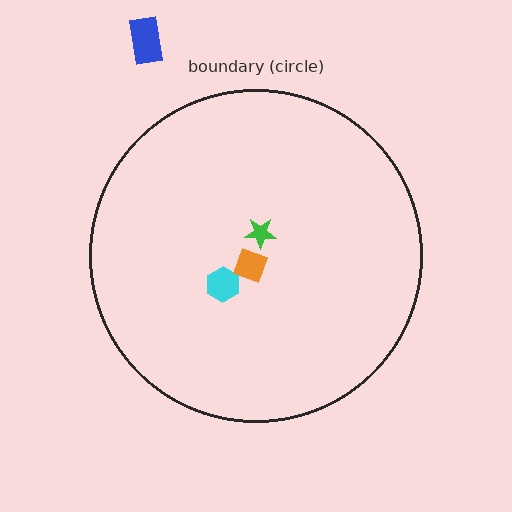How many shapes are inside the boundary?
3 inside, 1 outside.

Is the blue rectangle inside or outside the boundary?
Outside.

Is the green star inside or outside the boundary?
Inside.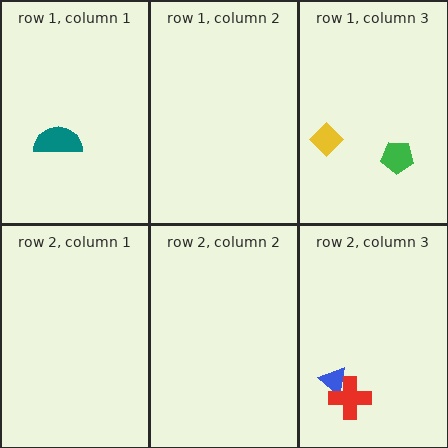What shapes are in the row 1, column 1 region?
The teal semicircle.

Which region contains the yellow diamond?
The row 1, column 3 region.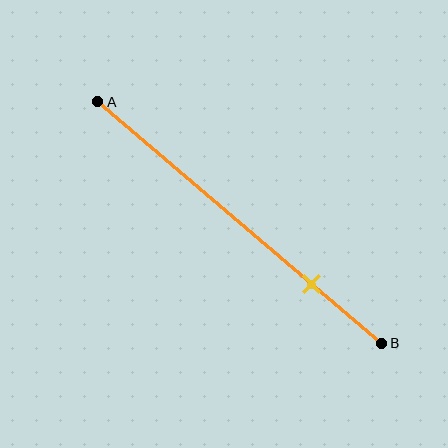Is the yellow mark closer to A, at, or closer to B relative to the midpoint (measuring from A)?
The yellow mark is closer to point B than the midpoint of segment AB.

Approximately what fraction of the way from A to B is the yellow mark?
The yellow mark is approximately 75% of the way from A to B.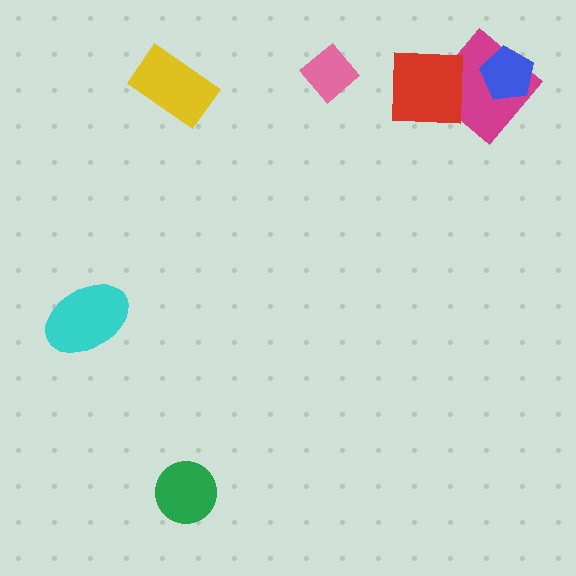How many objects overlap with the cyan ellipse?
0 objects overlap with the cyan ellipse.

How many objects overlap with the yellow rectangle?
0 objects overlap with the yellow rectangle.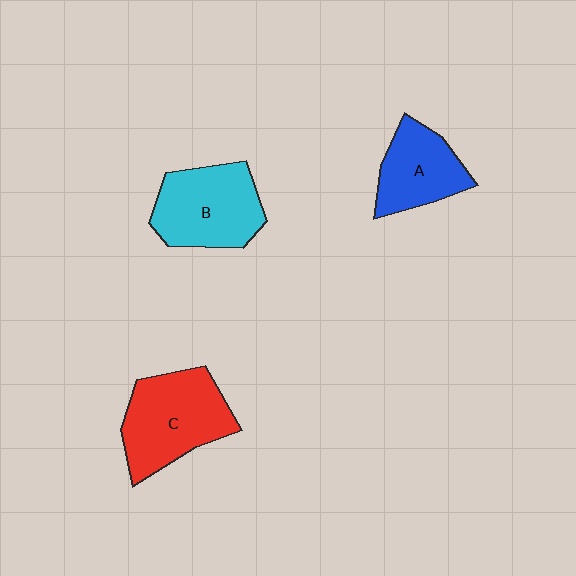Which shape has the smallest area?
Shape A (blue).